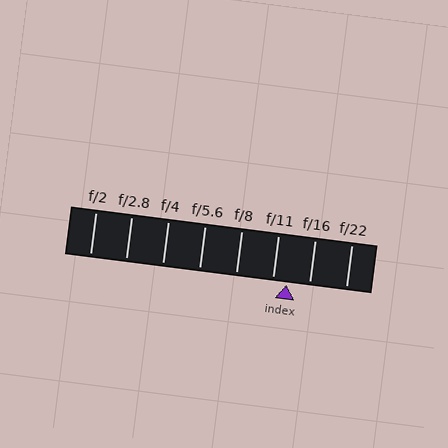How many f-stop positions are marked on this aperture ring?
There are 8 f-stop positions marked.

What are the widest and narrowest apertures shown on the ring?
The widest aperture shown is f/2 and the narrowest is f/22.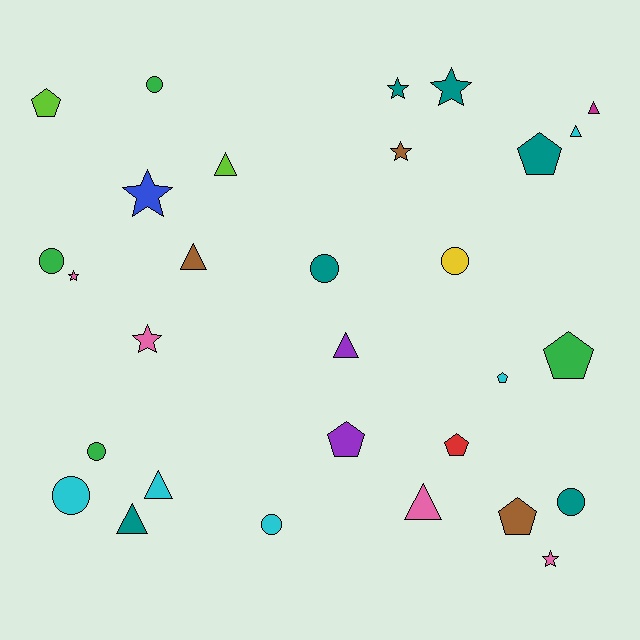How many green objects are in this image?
There are 4 green objects.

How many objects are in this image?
There are 30 objects.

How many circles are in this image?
There are 8 circles.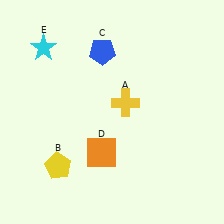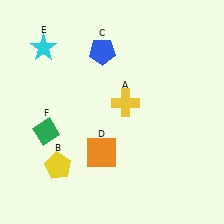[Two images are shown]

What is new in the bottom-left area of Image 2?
A green diamond (F) was added in the bottom-left area of Image 2.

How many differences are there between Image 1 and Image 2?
There is 1 difference between the two images.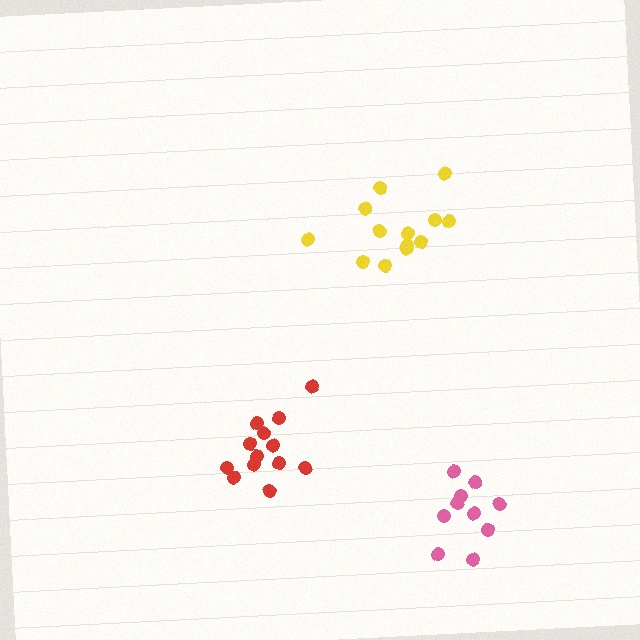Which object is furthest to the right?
The pink cluster is rightmost.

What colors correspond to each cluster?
The clusters are colored: yellow, pink, red.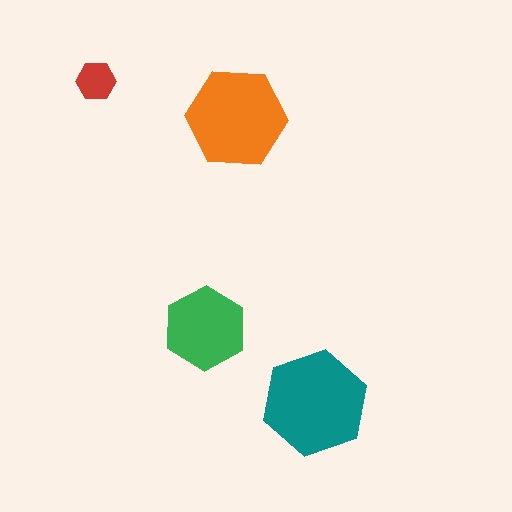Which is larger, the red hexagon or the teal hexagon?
The teal one.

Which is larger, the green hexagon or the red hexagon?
The green one.